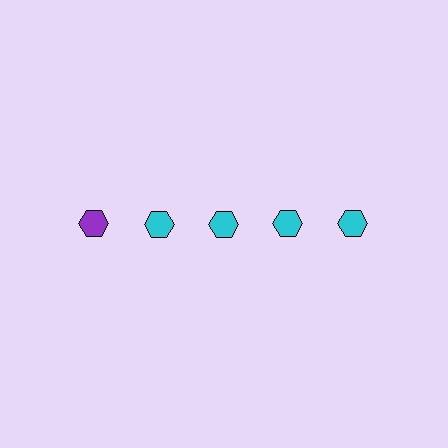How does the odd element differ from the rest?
It has a different color: purple instead of cyan.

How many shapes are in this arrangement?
There are 5 shapes arranged in a grid pattern.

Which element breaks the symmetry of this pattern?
The purple hexagon in the top row, leftmost column breaks the symmetry. All other shapes are cyan hexagons.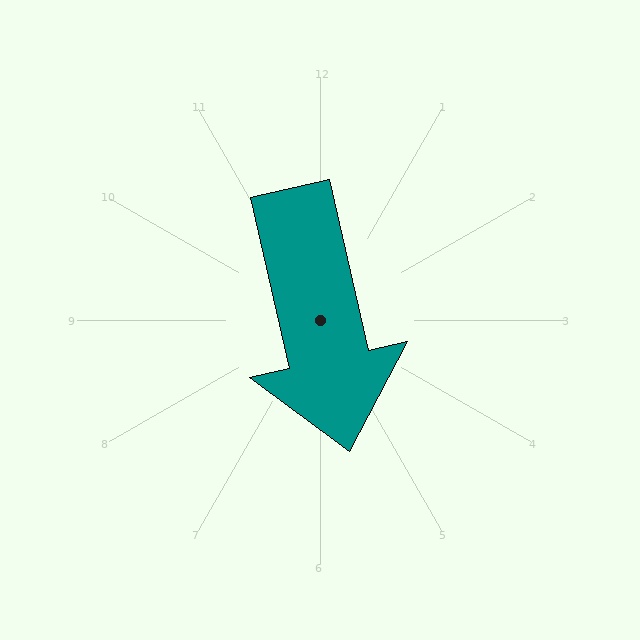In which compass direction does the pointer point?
South.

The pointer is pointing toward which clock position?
Roughly 6 o'clock.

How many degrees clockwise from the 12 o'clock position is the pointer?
Approximately 167 degrees.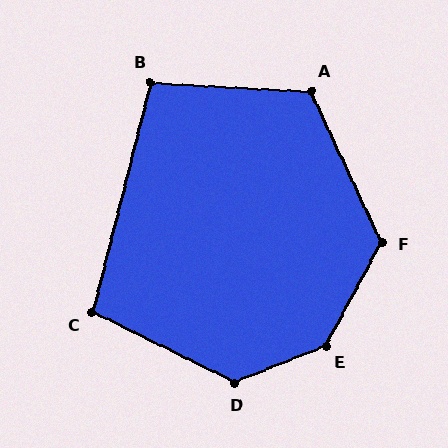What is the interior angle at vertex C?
Approximately 102 degrees (obtuse).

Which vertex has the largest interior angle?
E, at approximately 140 degrees.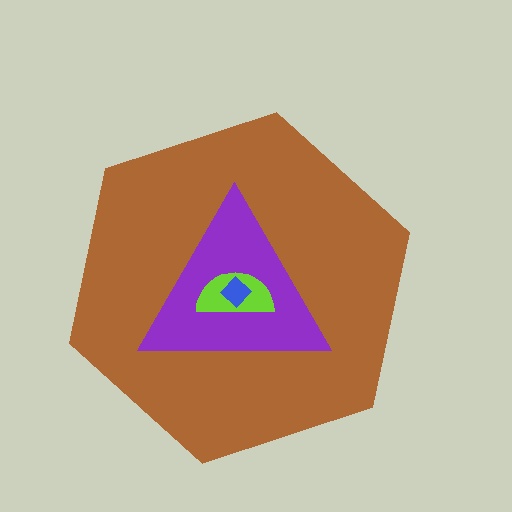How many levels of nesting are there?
4.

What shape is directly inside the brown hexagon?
The purple triangle.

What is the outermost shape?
The brown hexagon.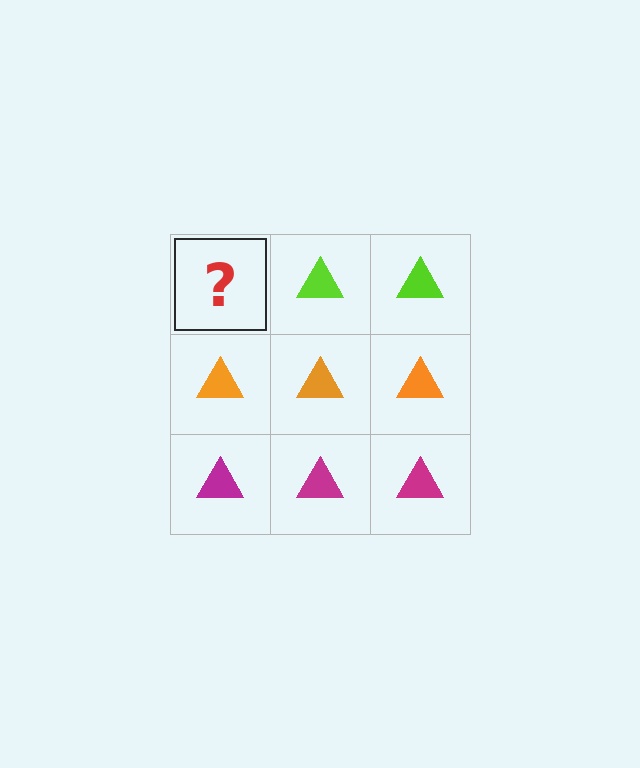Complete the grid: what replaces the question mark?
The question mark should be replaced with a lime triangle.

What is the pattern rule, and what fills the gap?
The rule is that each row has a consistent color. The gap should be filled with a lime triangle.